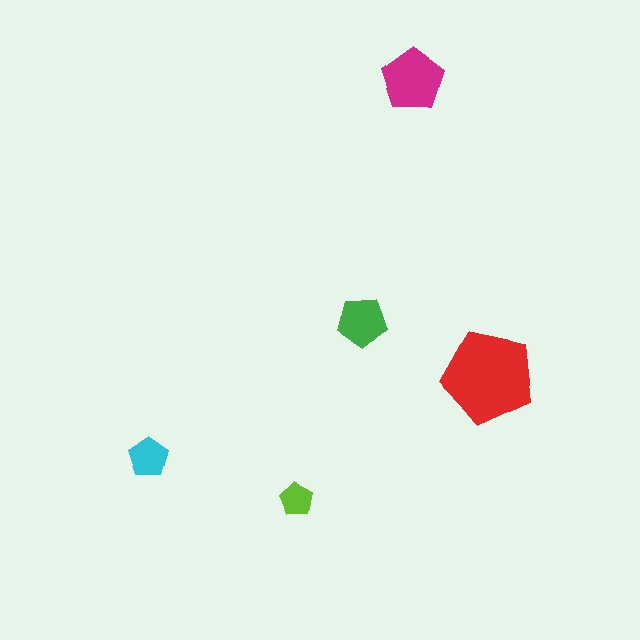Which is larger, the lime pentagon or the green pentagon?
The green one.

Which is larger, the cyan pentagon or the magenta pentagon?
The magenta one.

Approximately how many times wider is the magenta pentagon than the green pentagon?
About 1.5 times wider.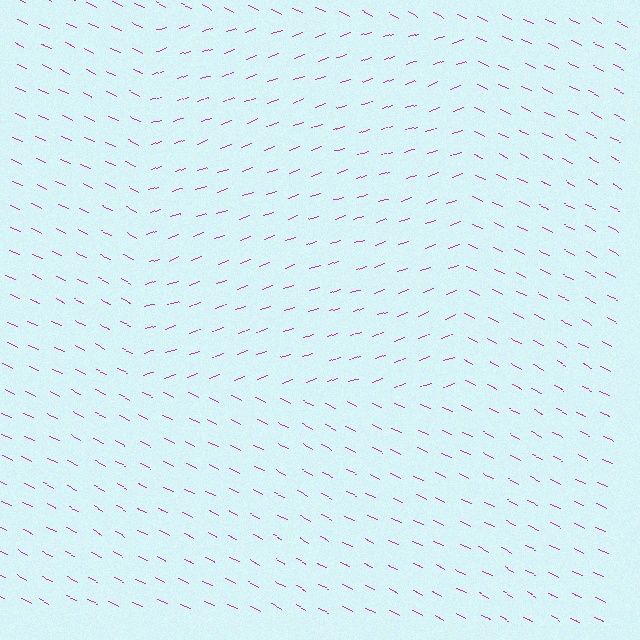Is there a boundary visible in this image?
Yes, there is a texture boundary formed by a change in line orientation.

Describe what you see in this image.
The image is filled with small magenta line segments. A rectangle region in the image has lines oriented differently from the surrounding lines, creating a visible texture boundary.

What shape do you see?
I see a rectangle.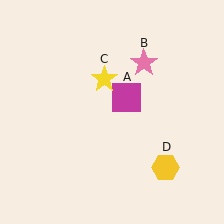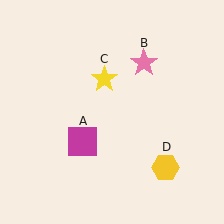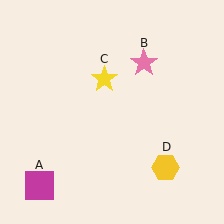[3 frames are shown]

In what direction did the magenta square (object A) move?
The magenta square (object A) moved down and to the left.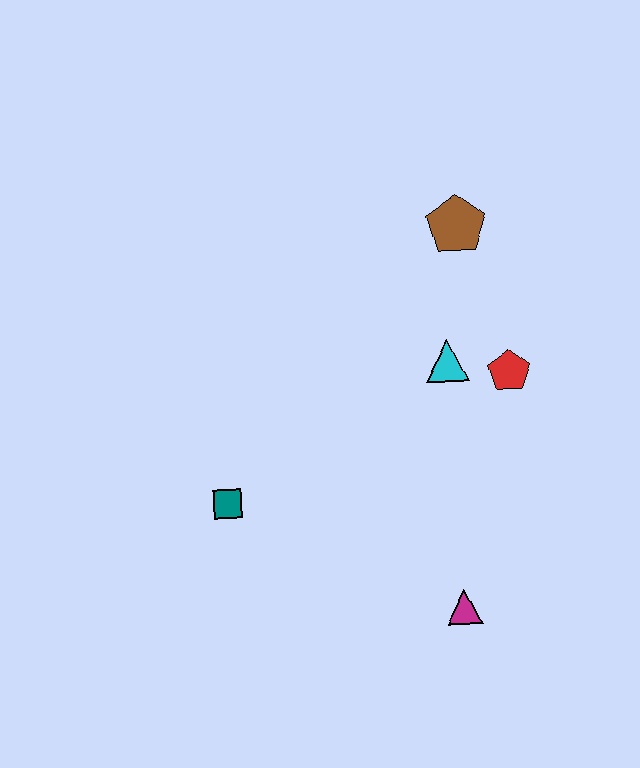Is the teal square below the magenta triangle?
No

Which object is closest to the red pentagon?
The cyan triangle is closest to the red pentagon.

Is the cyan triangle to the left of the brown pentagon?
Yes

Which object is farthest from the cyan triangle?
The teal square is farthest from the cyan triangle.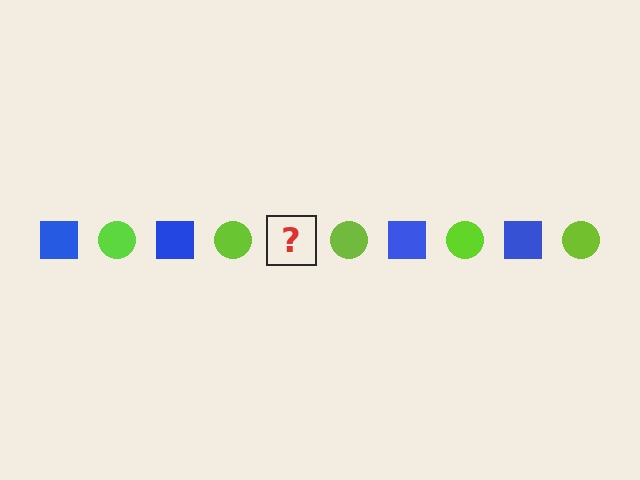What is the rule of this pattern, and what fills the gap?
The rule is that the pattern alternates between blue square and lime circle. The gap should be filled with a blue square.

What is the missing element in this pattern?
The missing element is a blue square.